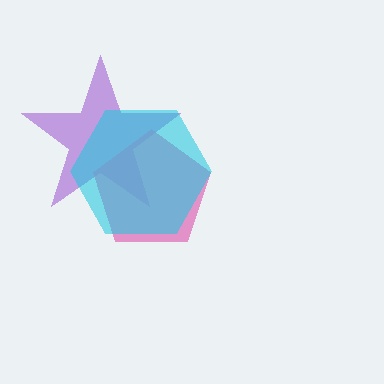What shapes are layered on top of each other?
The layered shapes are: a purple star, a pink pentagon, a cyan hexagon.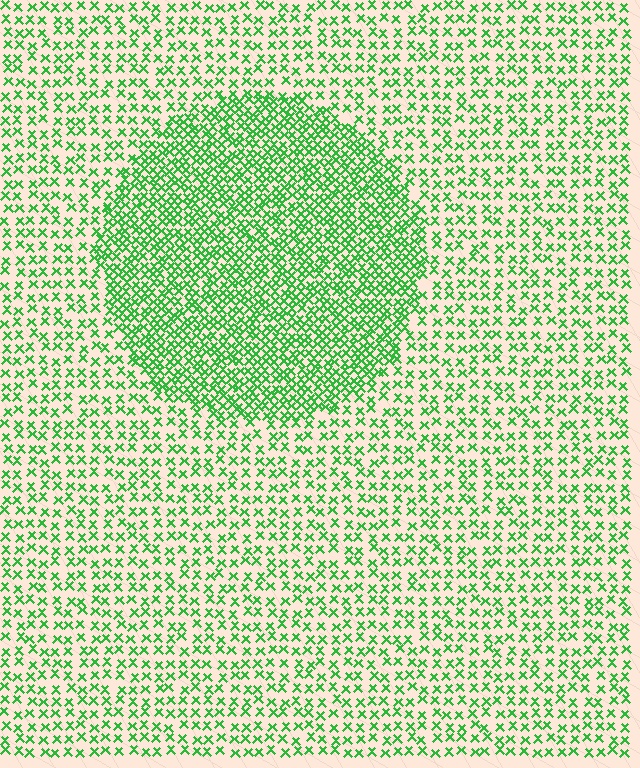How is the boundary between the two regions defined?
The boundary is defined by a change in element density (approximately 2.1x ratio). All elements are the same color, size, and shape.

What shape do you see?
I see a circle.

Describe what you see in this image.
The image contains small green elements arranged at two different densities. A circle-shaped region is visible where the elements are more densely packed than the surrounding area.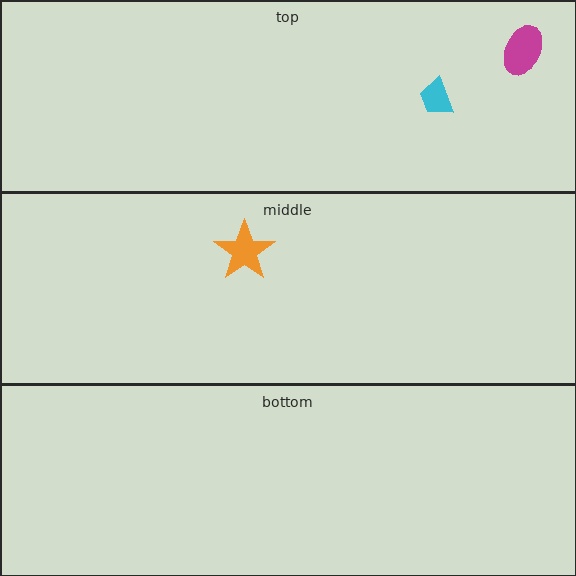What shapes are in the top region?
The magenta ellipse, the cyan trapezoid.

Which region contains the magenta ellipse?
The top region.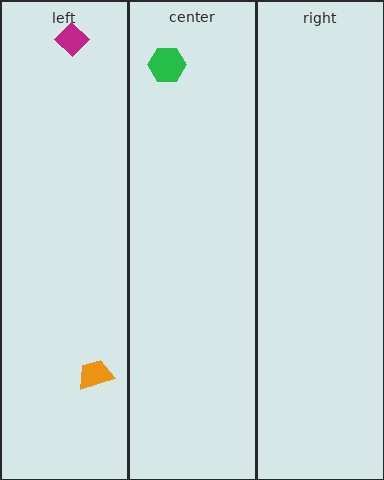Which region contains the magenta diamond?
The left region.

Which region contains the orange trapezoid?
The left region.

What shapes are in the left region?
The orange trapezoid, the magenta diamond.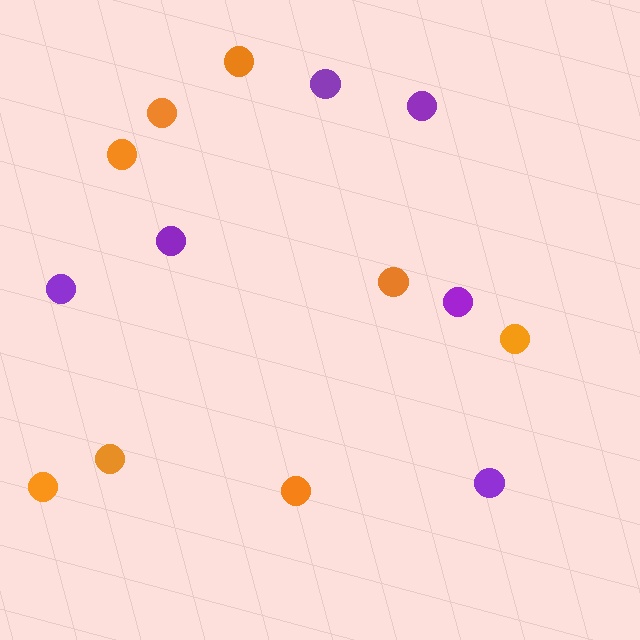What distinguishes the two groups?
There are 2 groups: one group of orange circles (8) and one group of purple circles (6).